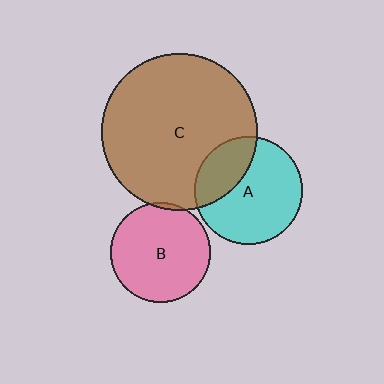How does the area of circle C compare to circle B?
Approximately 2.5 times.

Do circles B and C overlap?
Yes.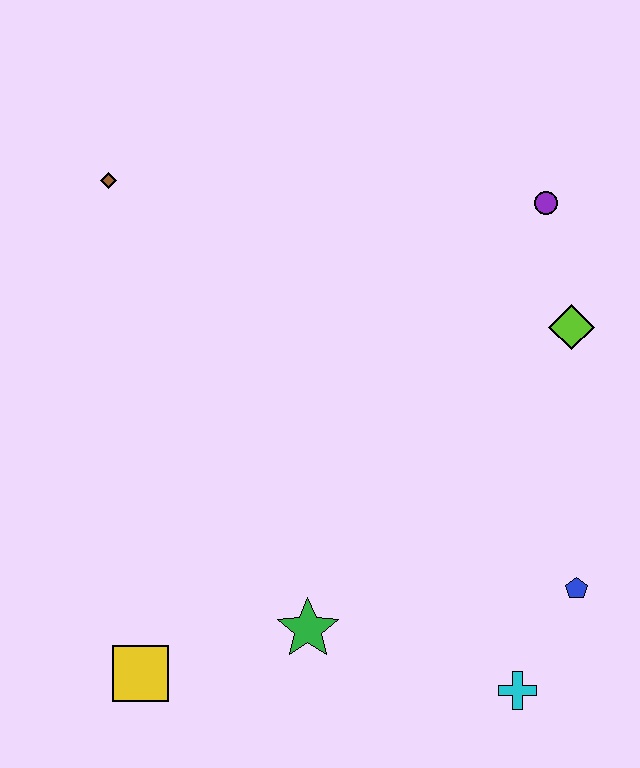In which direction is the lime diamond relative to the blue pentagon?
The lime diamond is above the blue pentagon.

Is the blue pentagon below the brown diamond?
Yes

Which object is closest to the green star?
The yellow square is closest to the green star.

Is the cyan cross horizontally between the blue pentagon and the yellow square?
Yes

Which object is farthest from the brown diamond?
The cyan cross is farthest from the brown diamond.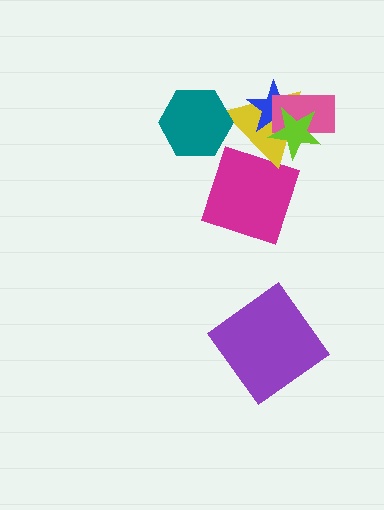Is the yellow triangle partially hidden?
Yes, it is partially covered by another shape.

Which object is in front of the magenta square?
The yellow triangle is in front of the magenta square.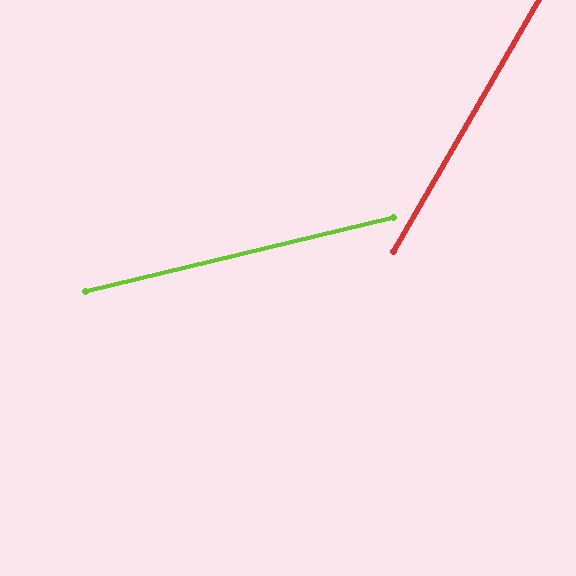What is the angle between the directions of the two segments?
Approximately 46 degrees.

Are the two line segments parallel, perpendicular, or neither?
Neither parallel nor perpendicular — they differ by about 46°.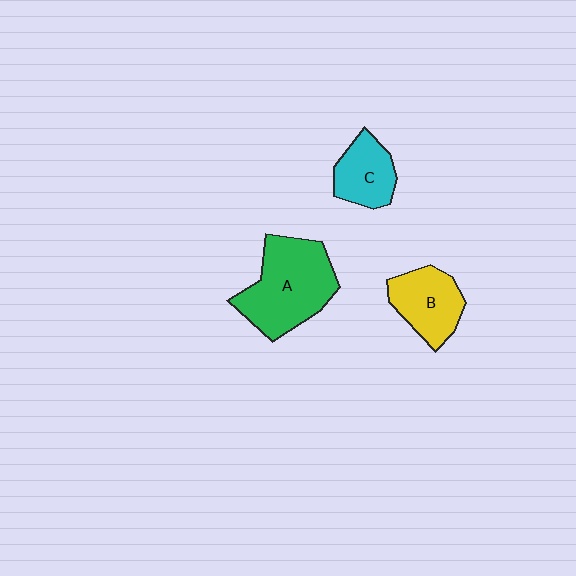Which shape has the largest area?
Shape A (green).